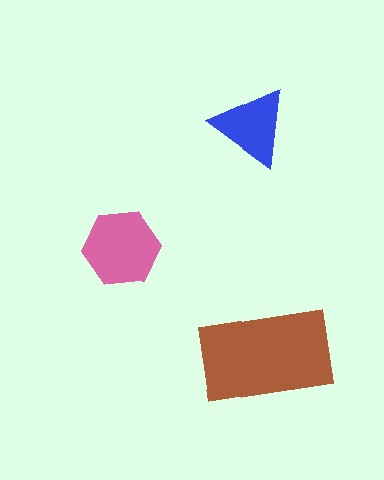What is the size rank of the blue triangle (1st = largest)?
3rd.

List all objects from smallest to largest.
The blue triangle, the pink hexagon, the brown rectangle.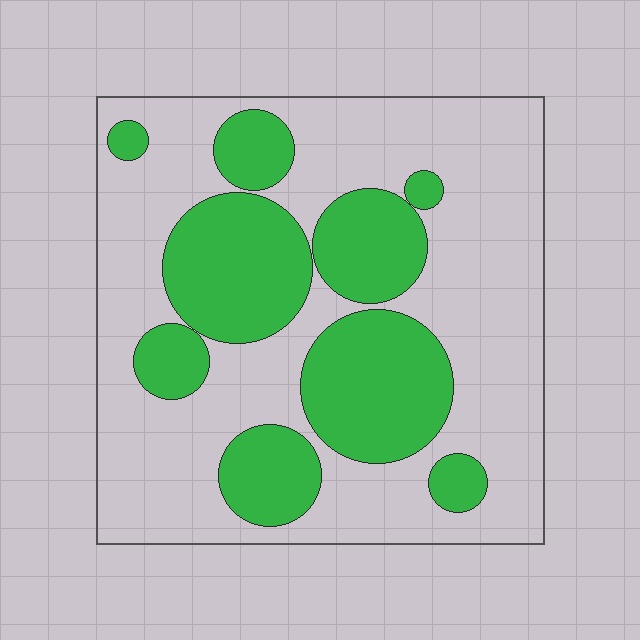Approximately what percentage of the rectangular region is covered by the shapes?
Approximately 35%.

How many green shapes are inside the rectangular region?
9.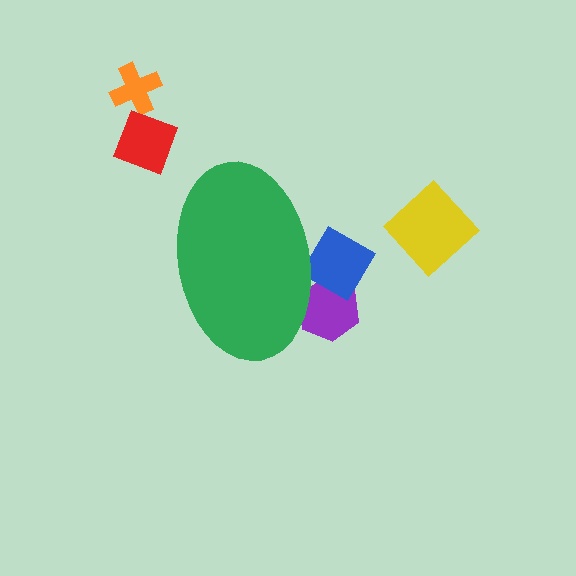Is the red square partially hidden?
No, the red square is fully visible.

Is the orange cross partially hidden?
No, the orange cross is fully visible.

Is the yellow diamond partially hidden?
No, the yellow diamond is fully visible.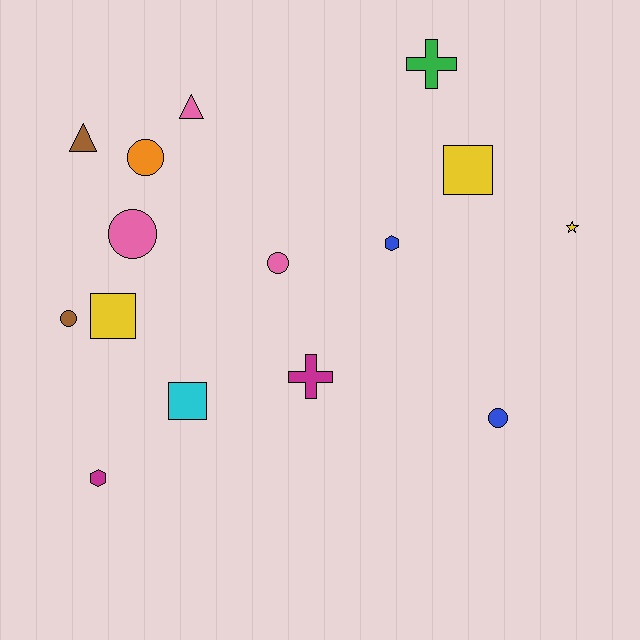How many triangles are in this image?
There are 2 triangles.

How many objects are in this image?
There are 15 objects.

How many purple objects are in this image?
There are no purple objects.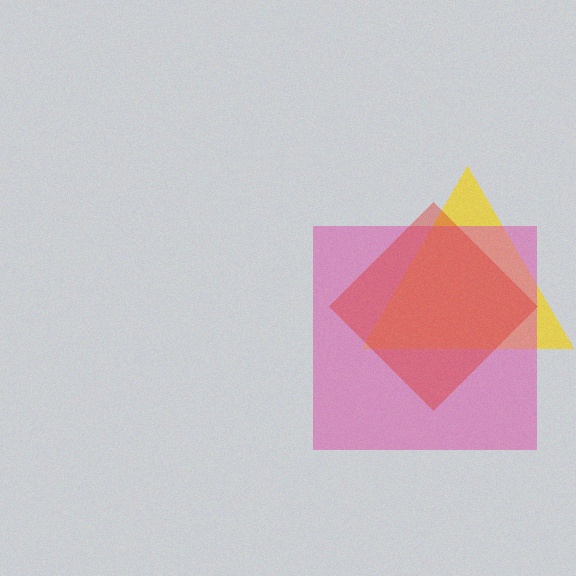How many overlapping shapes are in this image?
There are 3 overlapping shapes in the image.